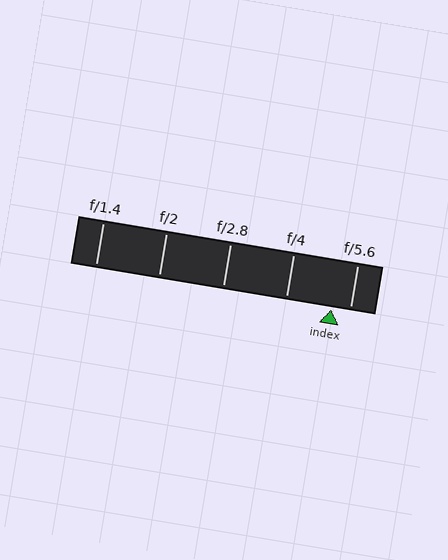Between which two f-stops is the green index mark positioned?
The index mark is between f/4 and f/5.6.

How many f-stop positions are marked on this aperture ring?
There are 5 f-stop positions marked.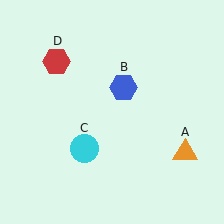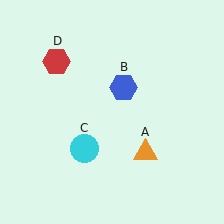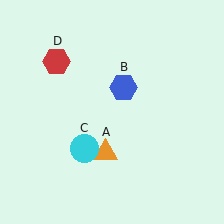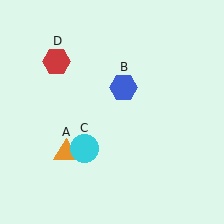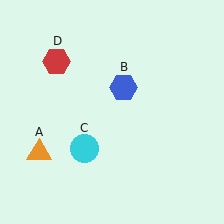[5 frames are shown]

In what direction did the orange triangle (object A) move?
The orange triangle (object A) moved left.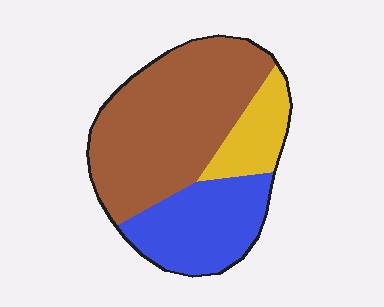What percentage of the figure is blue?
Blue covers 29% of the figure.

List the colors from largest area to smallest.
From largest to smallest: brown, blue, yellow.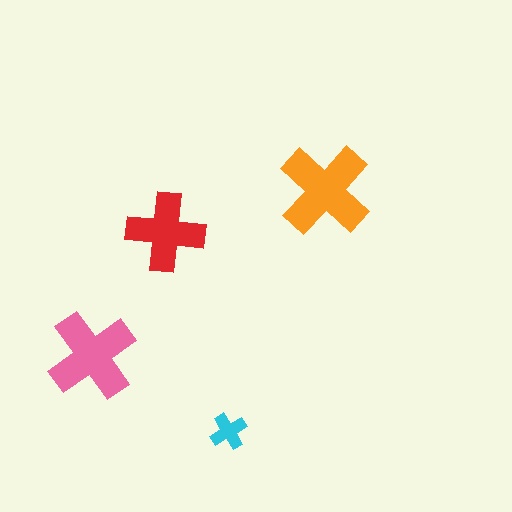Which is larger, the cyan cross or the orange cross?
The orange one.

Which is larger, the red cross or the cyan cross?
The red one.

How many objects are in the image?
There are 4 objects in the image.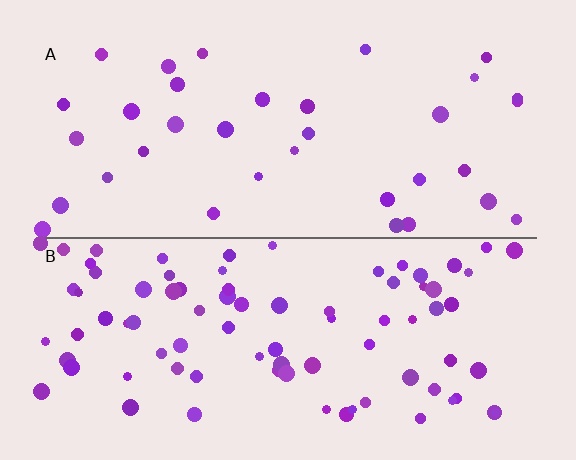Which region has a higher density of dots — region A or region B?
B (the bottom).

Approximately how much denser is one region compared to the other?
Approximately 2.4× — region B over region A.